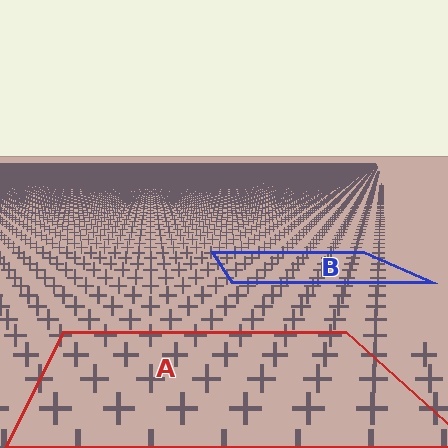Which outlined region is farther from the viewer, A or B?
Region B is farther from the viewer — the texture elements inside it appear smaller and more densely packed.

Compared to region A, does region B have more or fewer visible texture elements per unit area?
Region B has more texture elements per unit area — they are packed more densely because it is farther away.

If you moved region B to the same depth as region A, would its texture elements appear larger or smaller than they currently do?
They would appear larger. At a closer depth, the same texture elements are projected at a bigger on-screen size.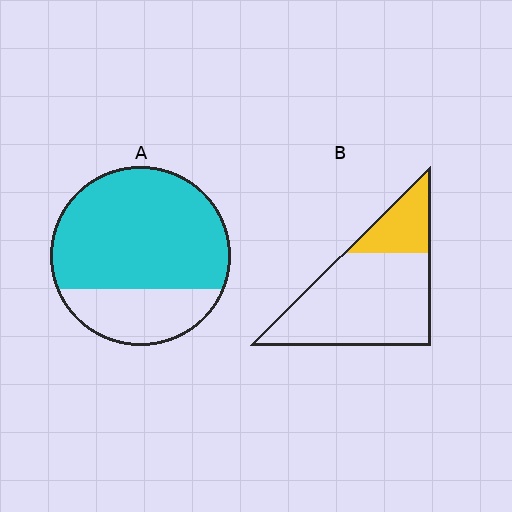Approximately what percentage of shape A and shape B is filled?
A is approximately 75% and B is approximately 25%.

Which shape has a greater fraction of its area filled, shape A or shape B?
Shape A.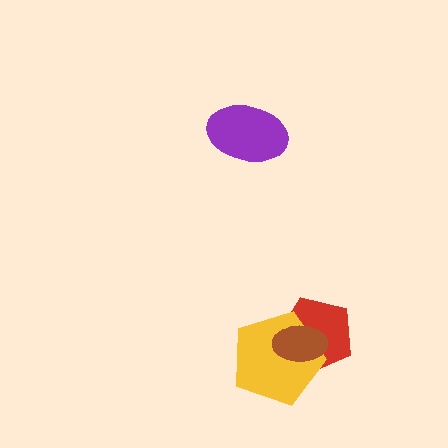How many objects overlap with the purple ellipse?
0 objects overlap with the purple ellipse.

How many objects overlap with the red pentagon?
2 objects overlap with the red pentagon.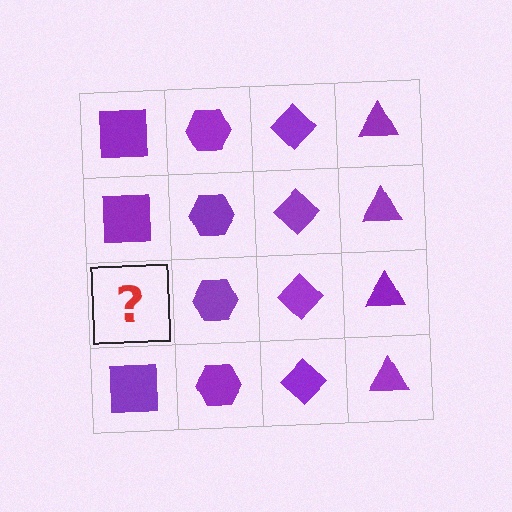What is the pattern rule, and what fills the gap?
The rule is that each column has a consistent shape. The gap should be filled with a purple square.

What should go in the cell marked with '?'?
The missing cell should contain a purple square.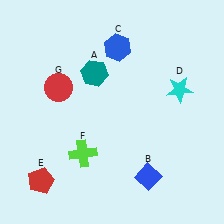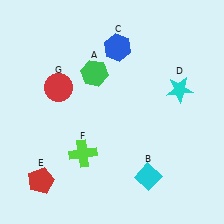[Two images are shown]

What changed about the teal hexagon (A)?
In Image 1, A is teal. In Image 2, it changed to green.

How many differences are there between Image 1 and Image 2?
There are 2 differences between the two images.